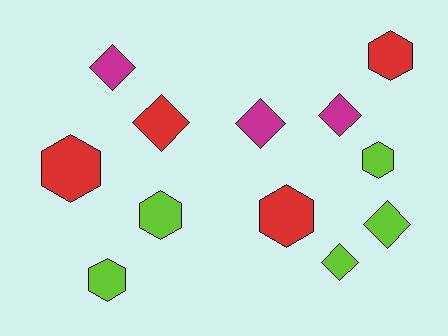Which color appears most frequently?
Lime, with 5 objects.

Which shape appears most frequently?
Hexagon, with 6 objects.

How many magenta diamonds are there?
There are 3 magenta diamonds.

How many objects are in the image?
There are 12 objects.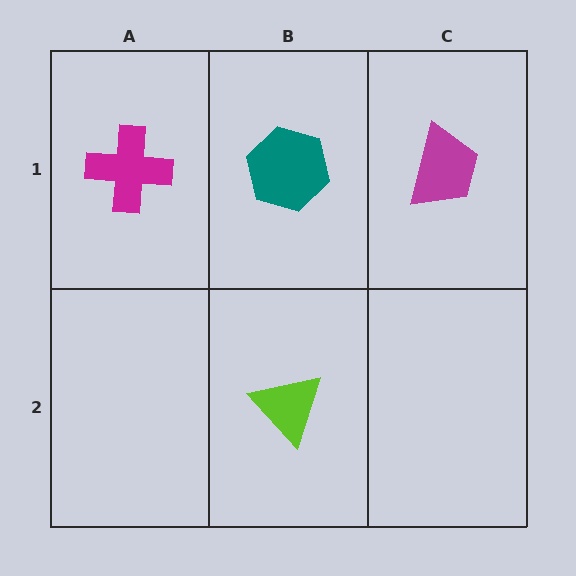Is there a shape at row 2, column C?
No, that cell is empty.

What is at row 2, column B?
A lime triangle.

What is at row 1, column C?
A magenta trapezoid.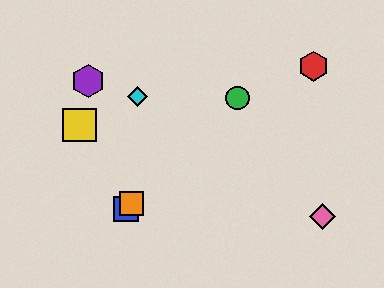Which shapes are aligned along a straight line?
The blue square, the green circle, the orange square are aligned along a straight line.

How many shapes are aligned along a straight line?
3 shapes (the blue square, the green circle, the orange square) are aligned along a straight line.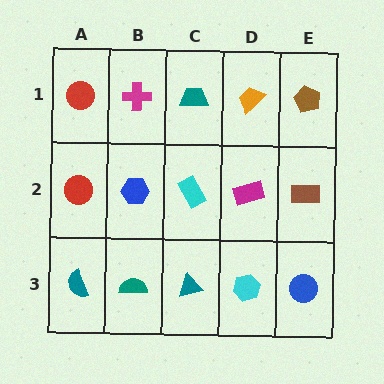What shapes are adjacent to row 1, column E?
A brown rectangle (row 2, column E), an orange trapezoid (row 1, column D).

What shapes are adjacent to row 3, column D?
A magenta rectangle (row 2, column D), a teal triangle (row 3, column C), a blue circle (row 3, column E).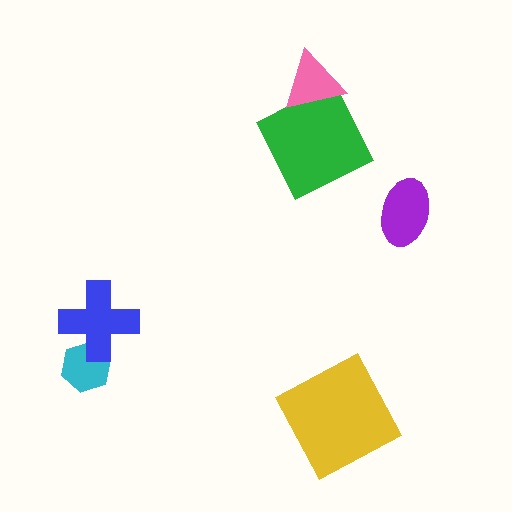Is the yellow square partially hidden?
No, no other shape covers it.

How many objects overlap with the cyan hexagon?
1 object overlaps with the cyan hexagon.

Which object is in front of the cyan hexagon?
The blue cross is in front of the cyan hexagon.